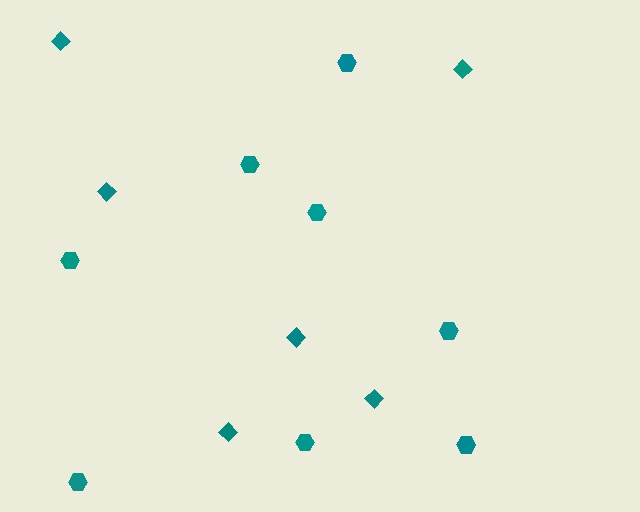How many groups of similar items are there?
There are 2 groups: one group of diamonds (6) and one group of hexagons (8).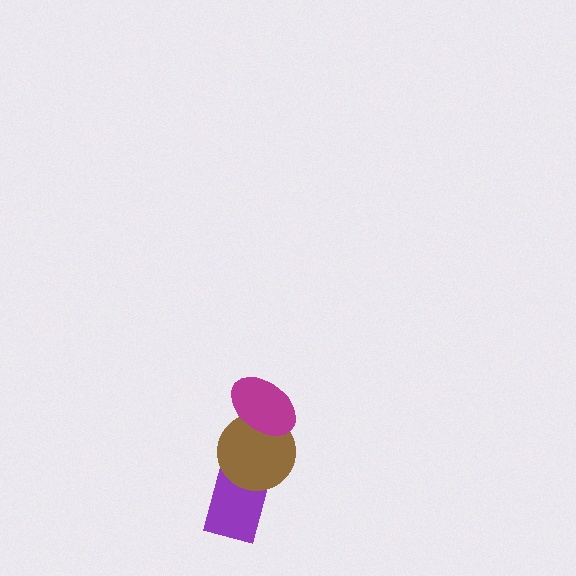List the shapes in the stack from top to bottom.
From top to bottom: the magenta ellipse, the brown circle, the purple rectangle.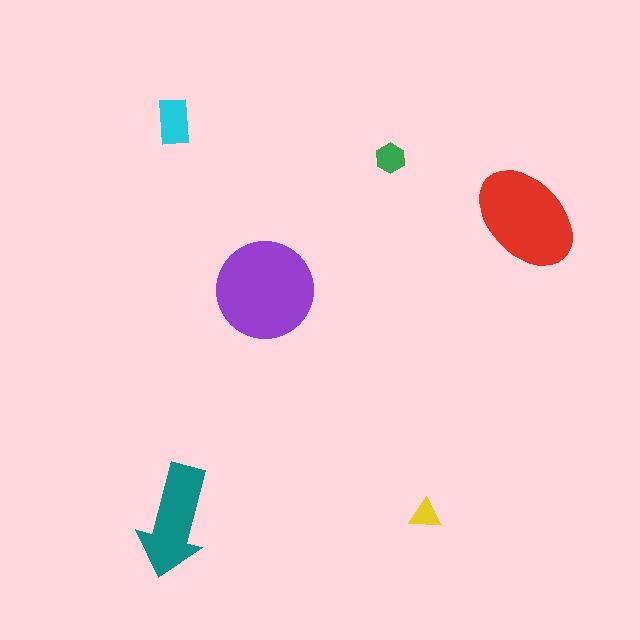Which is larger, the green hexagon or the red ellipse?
The red ellipse.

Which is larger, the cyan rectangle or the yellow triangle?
The cyan rectangle.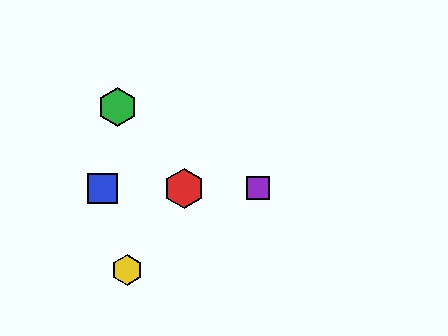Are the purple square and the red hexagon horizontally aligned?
Yes, both are at y≈188.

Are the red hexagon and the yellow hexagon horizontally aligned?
No, the red hexagon is at y≈188 and the yellow hexagon is at y≈270.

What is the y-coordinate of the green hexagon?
The green hexagon is at y≈107.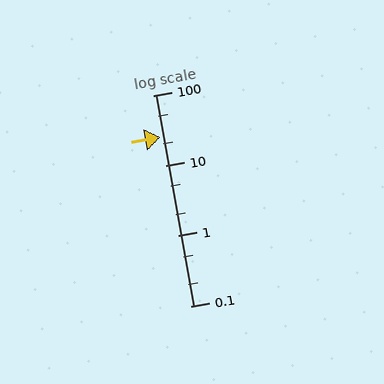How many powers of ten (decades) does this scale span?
The scale spans 3 decades, from 0.1 to 100.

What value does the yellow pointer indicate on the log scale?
The pointer indicates approximately 25.